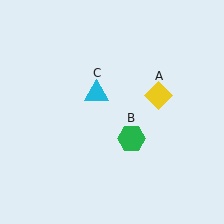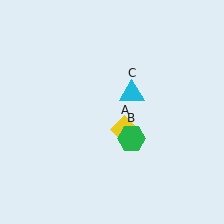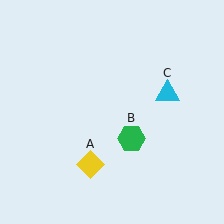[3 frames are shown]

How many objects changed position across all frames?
2 objects changed position: yellow diamond (object A), cyan triangle (object C).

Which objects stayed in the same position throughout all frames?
Green hexagon (object B) remained stationary.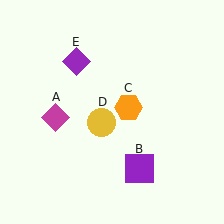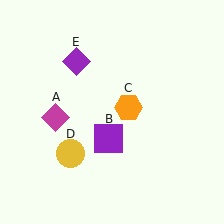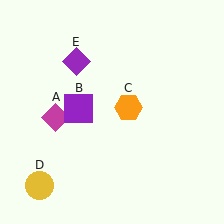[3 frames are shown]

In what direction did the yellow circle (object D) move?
The yellow circle (object D) moved down and to the left.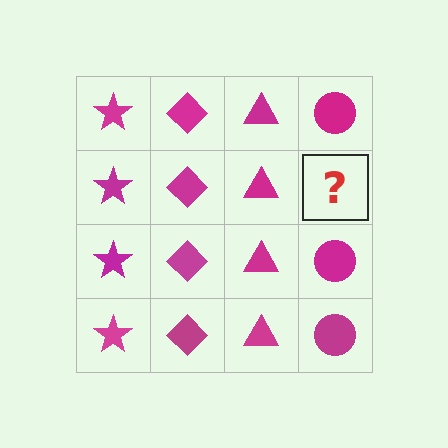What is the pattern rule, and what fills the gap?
The rule is that each column has a consistent shape. The gap should be filled with a magenta circle.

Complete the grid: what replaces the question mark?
The question mark should be replaced with a magenta circle.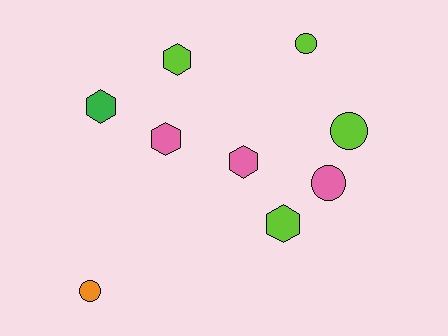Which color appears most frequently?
Lime, with 4 objects.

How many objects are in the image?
There are 9 objects.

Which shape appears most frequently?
Hexagon, with 5 objects.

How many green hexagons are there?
There is 1 green hexagon.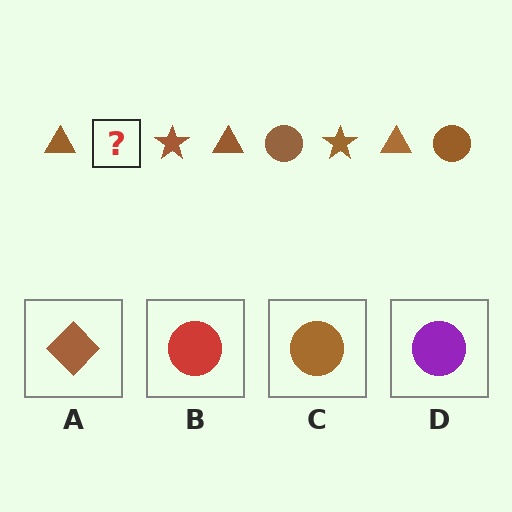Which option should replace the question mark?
Option C.